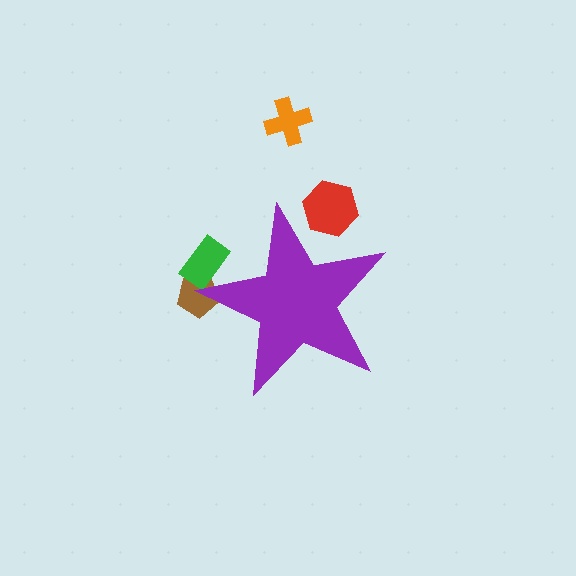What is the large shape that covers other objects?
A purple star.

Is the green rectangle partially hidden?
Yes, the green rectangle is partially hidden behind the purple star.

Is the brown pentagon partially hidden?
Yes, the brown pentagon is partially hidden behind the purple star.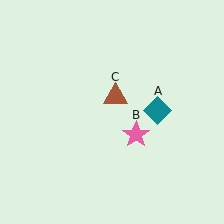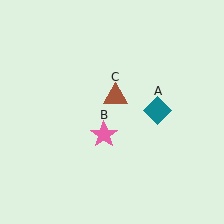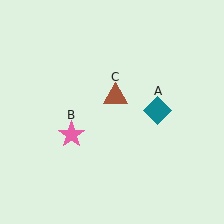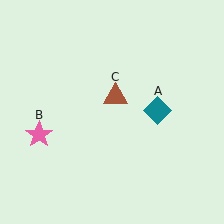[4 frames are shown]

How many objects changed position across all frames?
1 object changed position: pink star (object B).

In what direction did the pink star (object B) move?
The pink star (object B) moved left.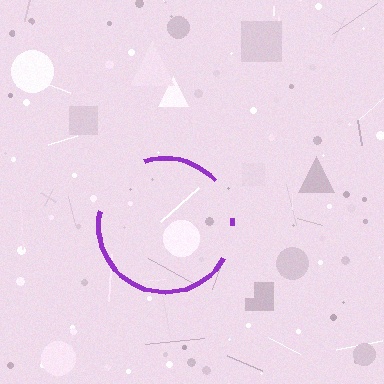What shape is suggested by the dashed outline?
The dashed outline suggests a circle.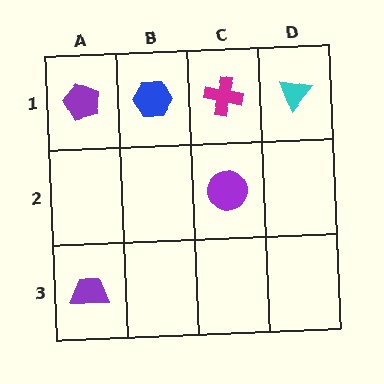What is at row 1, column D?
A cyan triangle.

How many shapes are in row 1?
4 shapes.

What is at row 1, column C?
A magenta cross.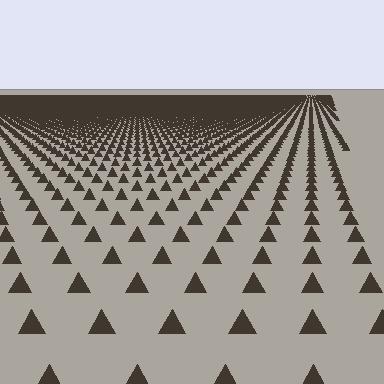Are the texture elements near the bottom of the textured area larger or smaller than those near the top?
Larger. Near the bottom, elements are closer to the viewer and appear at a bigger on-screen size.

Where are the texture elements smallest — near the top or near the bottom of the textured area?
Near the top.